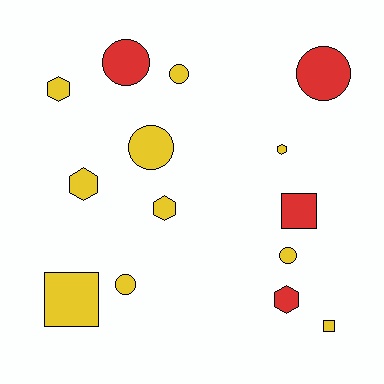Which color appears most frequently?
Yellow, with 10 objects.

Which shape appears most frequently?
Circle, with 6 objects.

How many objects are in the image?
There are 14 objects.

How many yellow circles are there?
There are 4 yellow circles.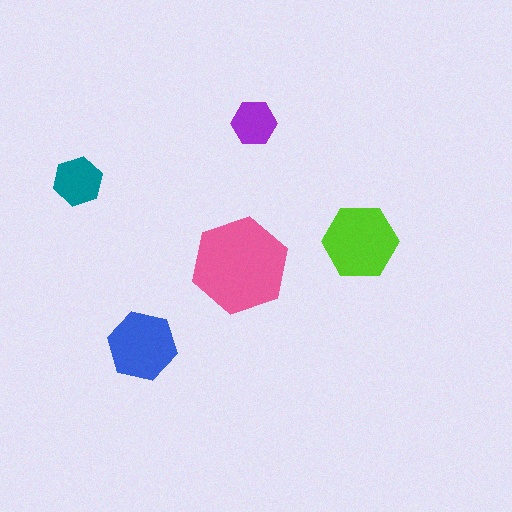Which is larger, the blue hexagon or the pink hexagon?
The pink one.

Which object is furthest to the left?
The teal hexagon is leftmost.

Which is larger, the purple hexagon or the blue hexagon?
The blue one.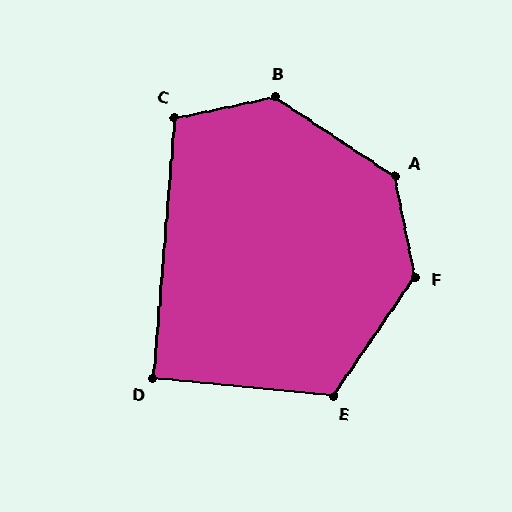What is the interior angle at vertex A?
Approximately 135 degrees (obtuse).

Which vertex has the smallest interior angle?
D, at approximately 91 degrees.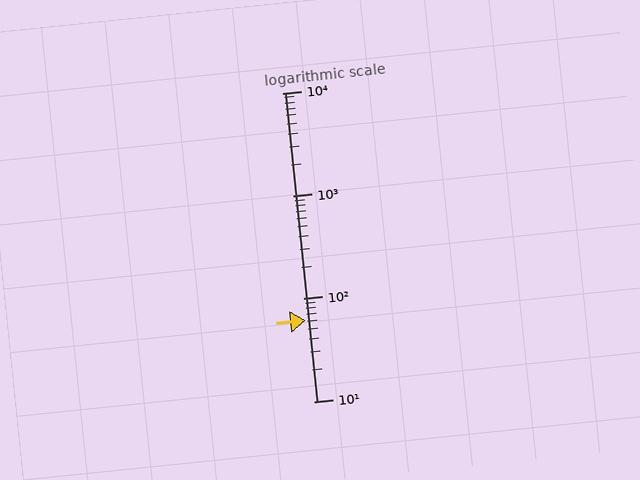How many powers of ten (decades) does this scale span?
The scale spans 3 decades, from 10 to 10000.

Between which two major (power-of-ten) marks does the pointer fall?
The pointer is between 10 and 100.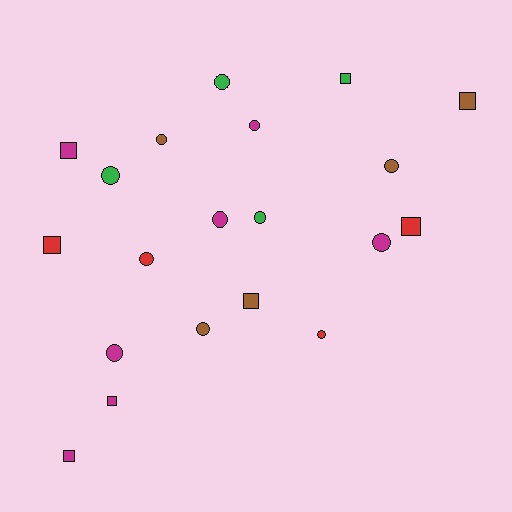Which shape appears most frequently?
Circle, with 12 objects.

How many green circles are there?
There are 3 green circles.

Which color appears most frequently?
Magenta, with 7 objects.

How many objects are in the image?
There are 20 objects.